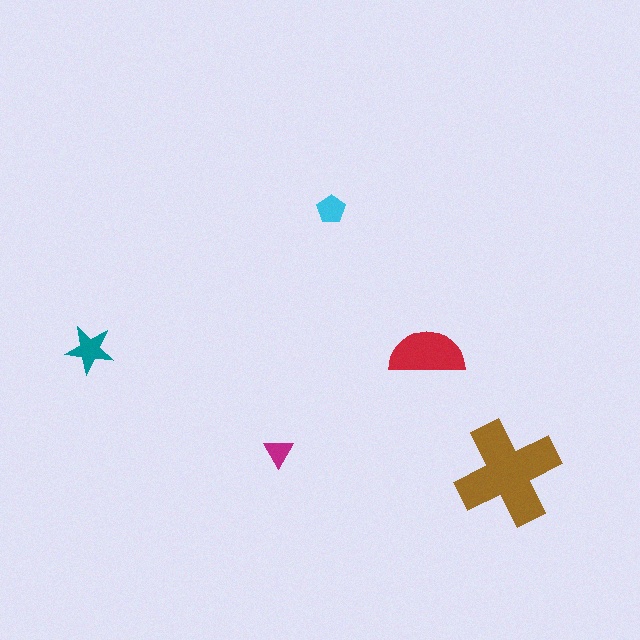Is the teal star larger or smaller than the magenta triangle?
Larger.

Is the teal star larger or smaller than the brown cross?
Smaller.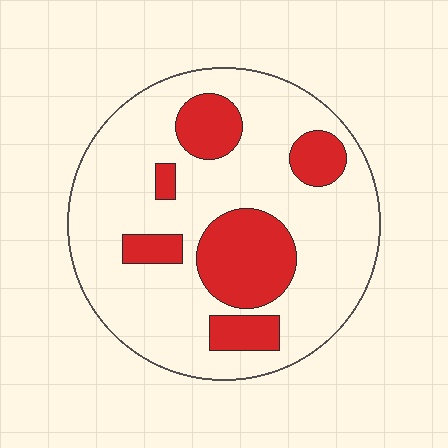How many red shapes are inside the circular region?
6.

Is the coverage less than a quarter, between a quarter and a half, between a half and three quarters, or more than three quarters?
Less than a quarter.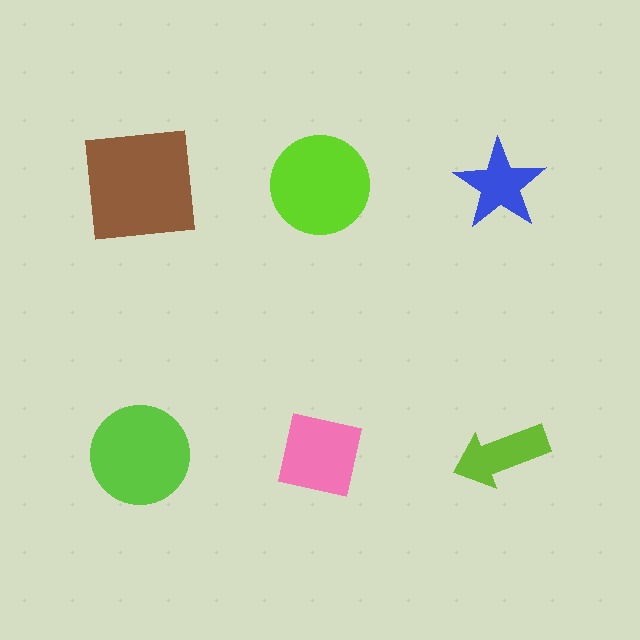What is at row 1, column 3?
A blue star.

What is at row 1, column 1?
A brown square.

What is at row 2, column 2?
A pink square.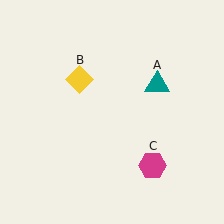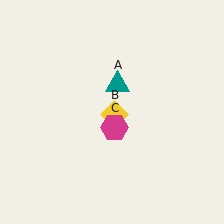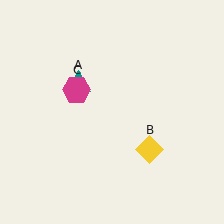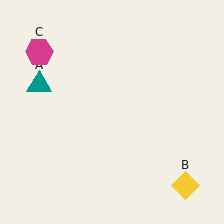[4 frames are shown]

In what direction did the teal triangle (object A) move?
The teal triangle (object A) moved left.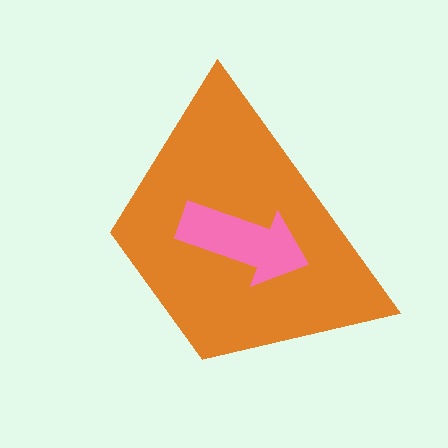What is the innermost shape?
The pink arrow.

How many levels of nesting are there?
2.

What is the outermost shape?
The orange trapezoid.